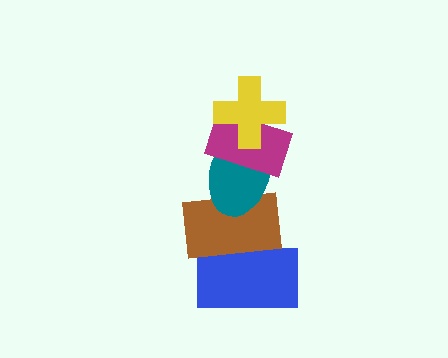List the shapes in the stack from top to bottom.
From top to bottom: the yellow cross, the magenta rectangle, the teal ellipse, the brown rectangle, the blue rectangle.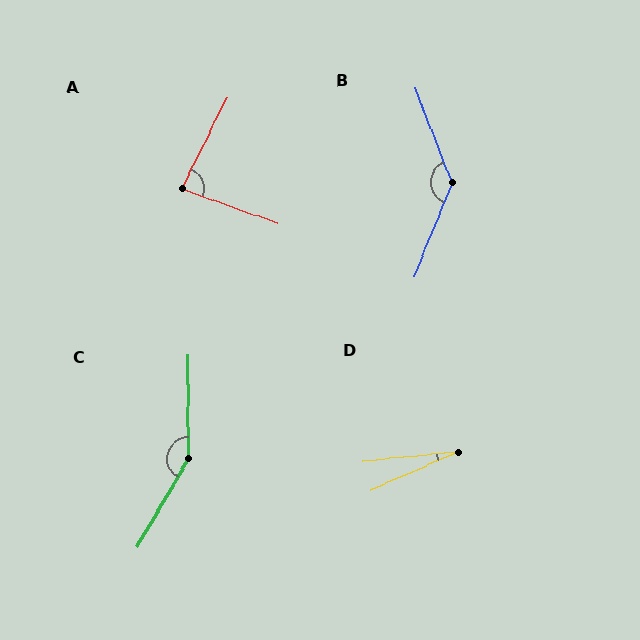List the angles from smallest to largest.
D (18°), A (83°), B (136°), C (149°).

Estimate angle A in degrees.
Approximately 83 degrees.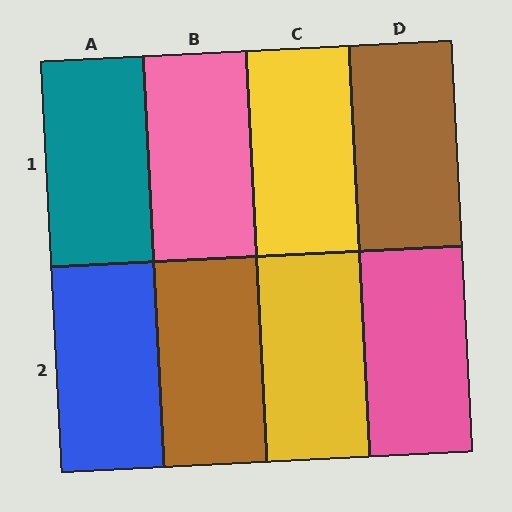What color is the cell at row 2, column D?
Pink.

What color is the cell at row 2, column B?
Brown.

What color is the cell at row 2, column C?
Yellow.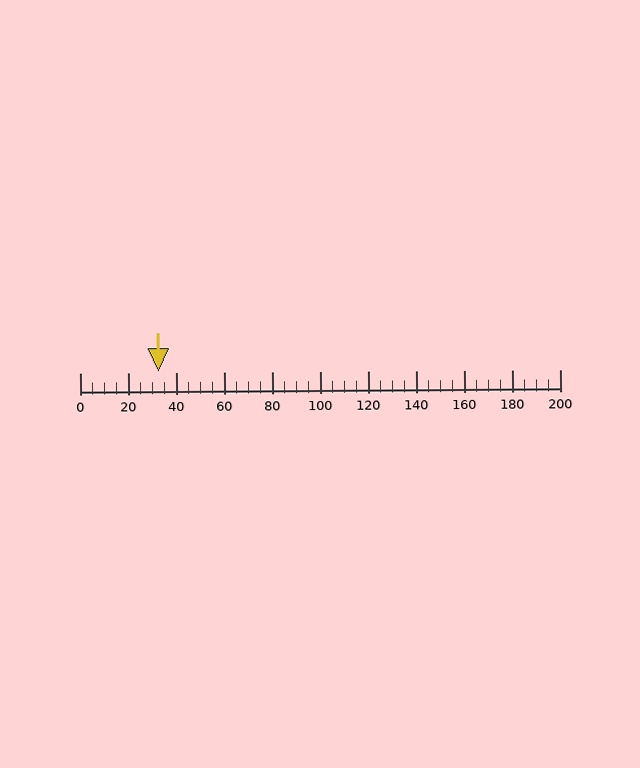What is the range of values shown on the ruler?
The ruler shows values from 0 to 200.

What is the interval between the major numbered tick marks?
The major tick marks are spaced 20 units apart.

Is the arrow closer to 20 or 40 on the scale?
The arrow is closer to 40.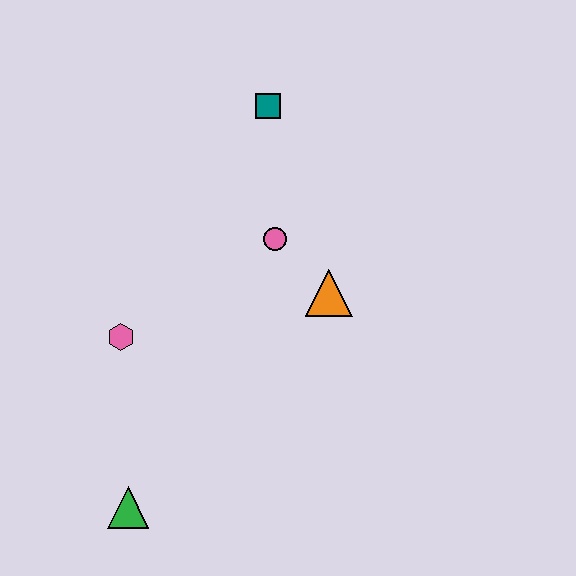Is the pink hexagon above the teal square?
No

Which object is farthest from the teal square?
The green triangle is farthest from the teal square.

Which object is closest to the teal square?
The pink circle is closest to the teal square.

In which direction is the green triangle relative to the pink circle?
The green triangle is below the pink circle.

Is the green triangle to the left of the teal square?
Yes